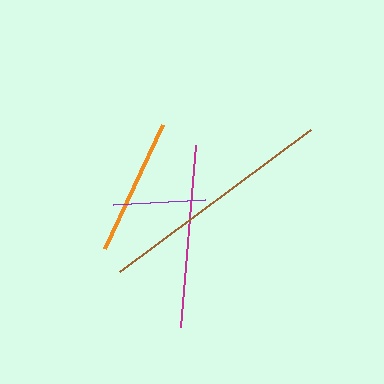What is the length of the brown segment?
The brown segment is approximately 238 pixels long.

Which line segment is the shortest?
The purple line is the shortest at approximately 93 pixels.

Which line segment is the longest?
The brown line is the longest at approximately 238 pixels.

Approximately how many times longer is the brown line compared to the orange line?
The brown line is approximately 1.7 times the length of the orange line.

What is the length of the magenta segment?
The magenta segment is approximately 183 pixels long.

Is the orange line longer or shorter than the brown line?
The brown line is longer than the orange line.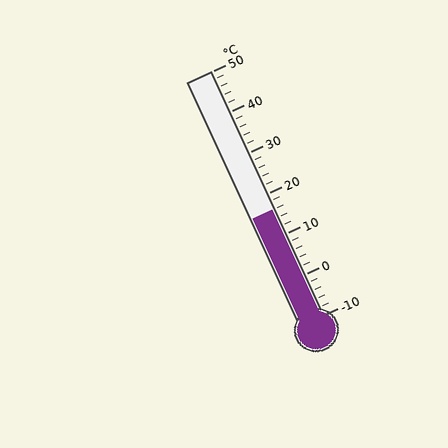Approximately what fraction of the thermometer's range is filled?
The thermometer is filled to approximately 45% of its range.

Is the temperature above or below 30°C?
The temperature is below 30°C.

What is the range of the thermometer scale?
The thermometer scale ranges from -10°C to 50°C.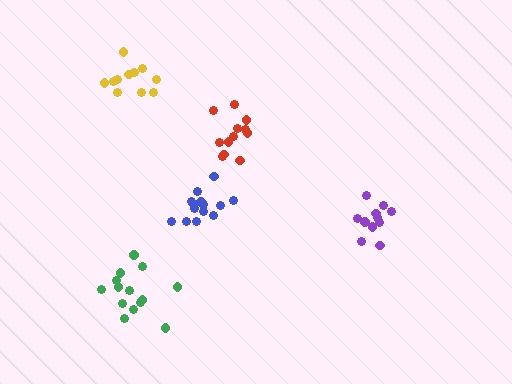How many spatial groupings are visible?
There are 5 spatial groupings.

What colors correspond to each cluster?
The clusters are colored: yellow, blue, purple, green, red.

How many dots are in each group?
Group 1: 11 dots, Group 2: 14 dots, Group 3: 11 dots, Group 4: 14 dots, Group 5: 12 dots (62 total).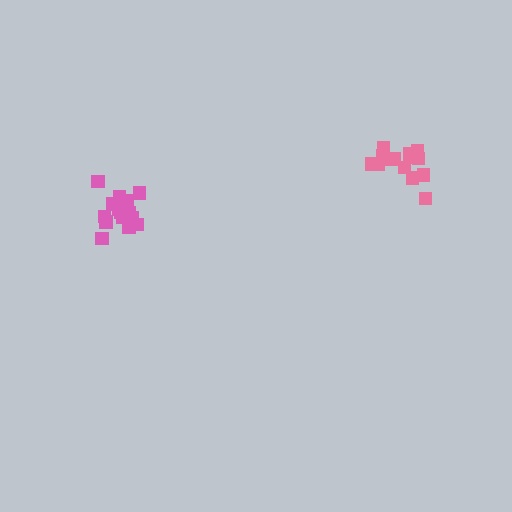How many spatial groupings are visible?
There are 2 spatial groupings.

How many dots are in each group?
Group 1: 14 dots, Group 2: 16 dots (30 total).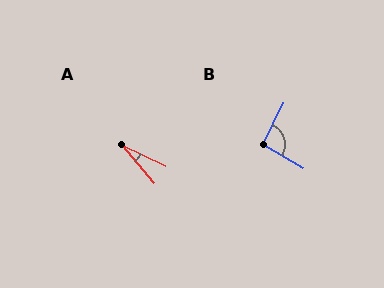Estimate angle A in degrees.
Approximately 24 degrees.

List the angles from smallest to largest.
A (24°), B (95°).